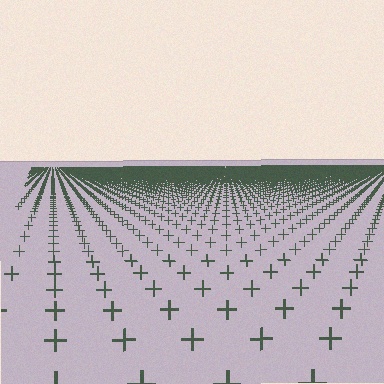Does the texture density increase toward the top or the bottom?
Density increases toward the top.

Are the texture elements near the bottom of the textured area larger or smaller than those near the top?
Larger. Near the bottom, elements are closer to the viewer and appear at a bigger on-screen size.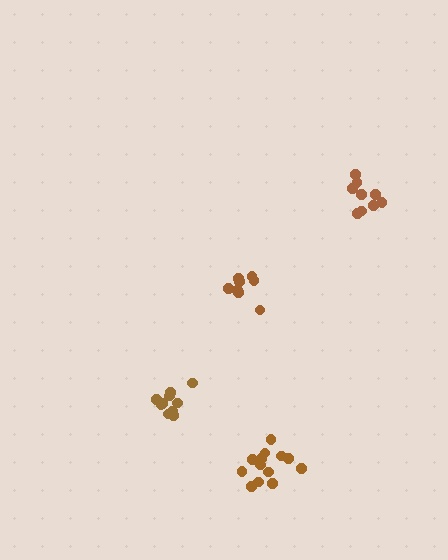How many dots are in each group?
Group 1: 13 dots, Group 2: 8 dots, Group 3: 9 dots, Group 4: 10 dots (40 total).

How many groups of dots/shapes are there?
There are 4 groups.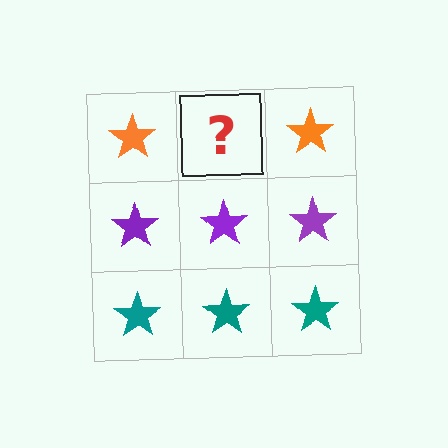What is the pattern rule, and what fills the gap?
The rule is that each row has a consistent color. The gap should be filled with an orange star.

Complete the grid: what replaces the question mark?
The question mark should be replaced with an orange star.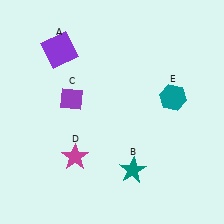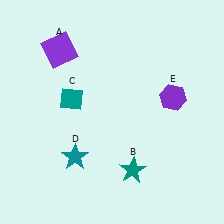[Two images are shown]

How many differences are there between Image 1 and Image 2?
There are 3 differences between the two images.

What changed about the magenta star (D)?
In Image 1, D is magenta. In Image 2, it changed to teal.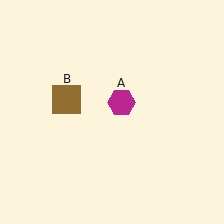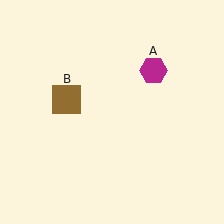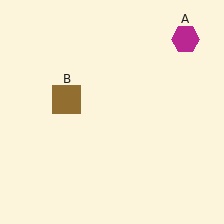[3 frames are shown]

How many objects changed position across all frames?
1 object changed position: magenta hexagon (object A).